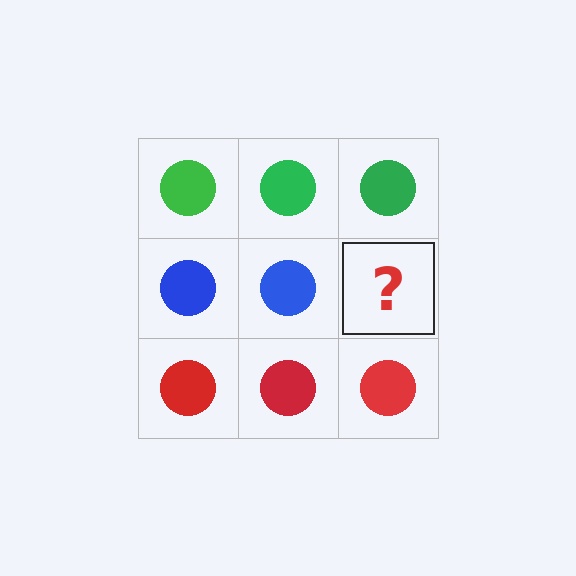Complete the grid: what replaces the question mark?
The question mark should be replaced with a blue circle.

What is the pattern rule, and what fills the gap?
The rule is that each row has a consistent color. The gap should be filled with a blue circle.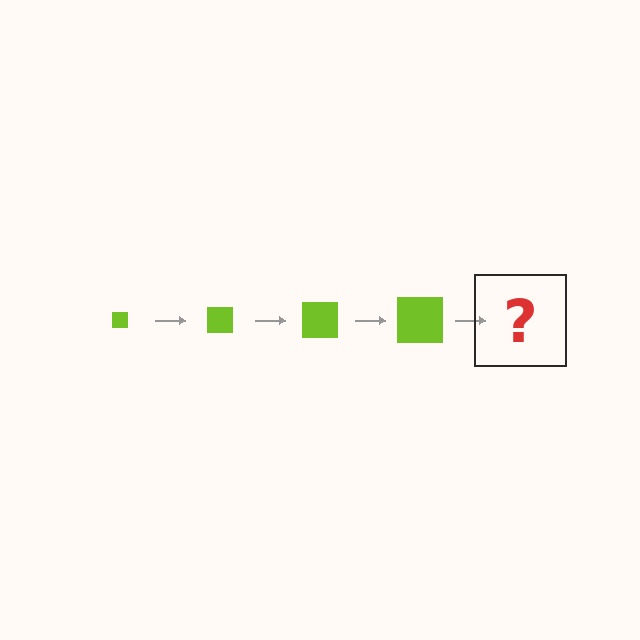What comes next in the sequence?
The next element should be a lime square, larger than the previous one.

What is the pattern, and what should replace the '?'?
The pattern is that the square gets progressively larger each step. The '?' should be a lime square, larger than the previous one.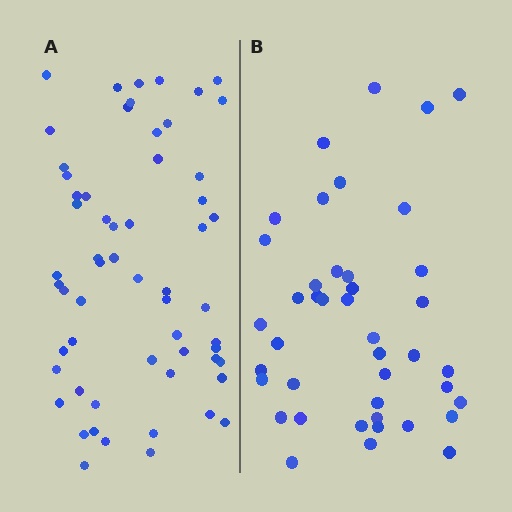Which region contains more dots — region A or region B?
Region A (the left region) has more dots.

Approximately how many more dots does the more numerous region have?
Region A has approximately 15 more dots than region B.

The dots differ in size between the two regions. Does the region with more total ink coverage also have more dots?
No. Region B has more total ink coverage because its dots are larger, but region A actually contains more individual dots. Total area can be misleading — the number of items is what matters here.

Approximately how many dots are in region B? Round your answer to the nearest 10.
About 40 dots. (The exact count is 42, which rounds to 40.)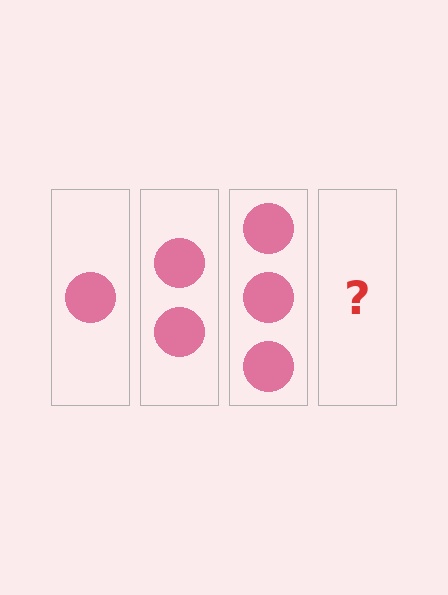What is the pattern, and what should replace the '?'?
The pattern is that each step adds one more circle. The '?' should be 4 circles.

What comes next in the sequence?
The next element should be 4 circles.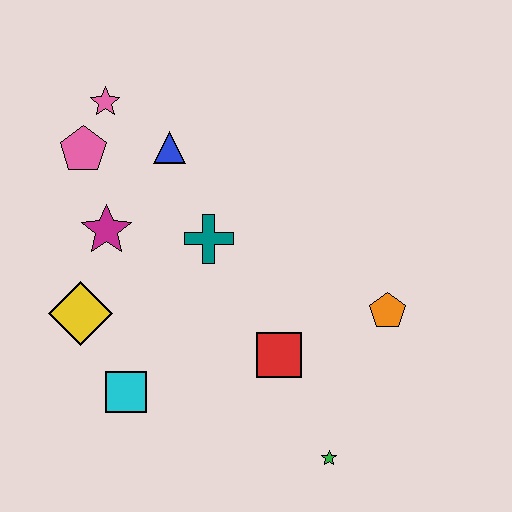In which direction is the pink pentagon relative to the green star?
The pink pentagon is above the green star.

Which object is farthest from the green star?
The pink star is farthest from the green star.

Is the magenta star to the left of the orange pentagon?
Yes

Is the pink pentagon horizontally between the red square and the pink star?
No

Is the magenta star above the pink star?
No